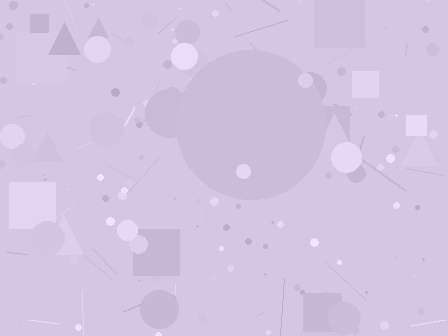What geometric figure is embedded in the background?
A circle is embedded in the background.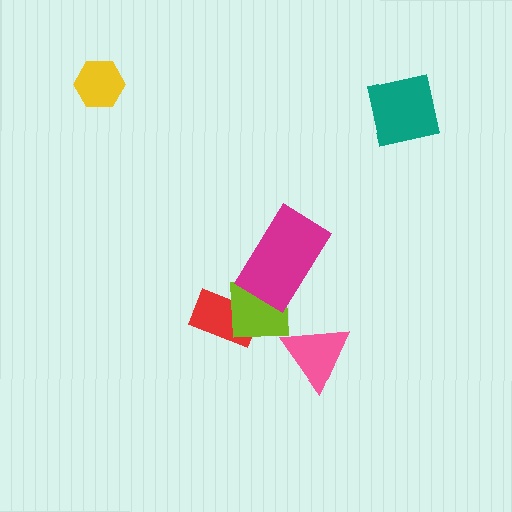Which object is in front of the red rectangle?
The lime square is in front of the red rectangle.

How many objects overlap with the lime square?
2 objects overlap with the lime square.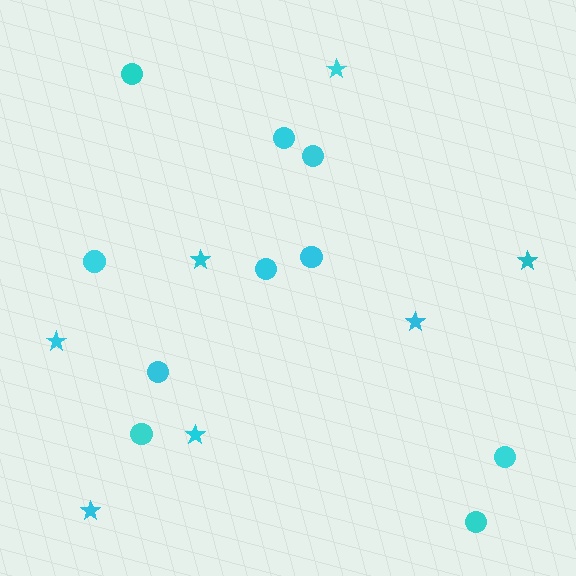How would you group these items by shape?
There are 2 groups: one group of circles (10) and one group of stars (7).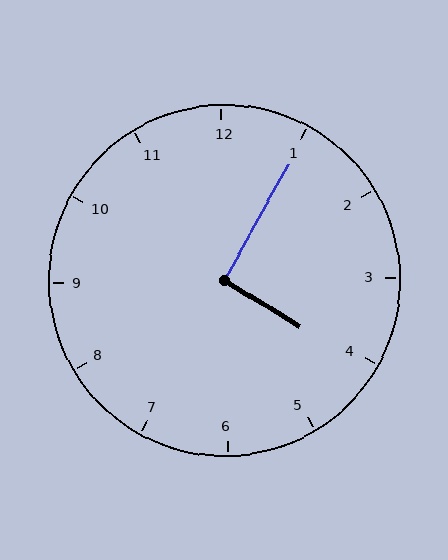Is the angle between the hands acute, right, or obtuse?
It is right.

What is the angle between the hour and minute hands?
Approximately 92 degrees.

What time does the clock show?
4:05.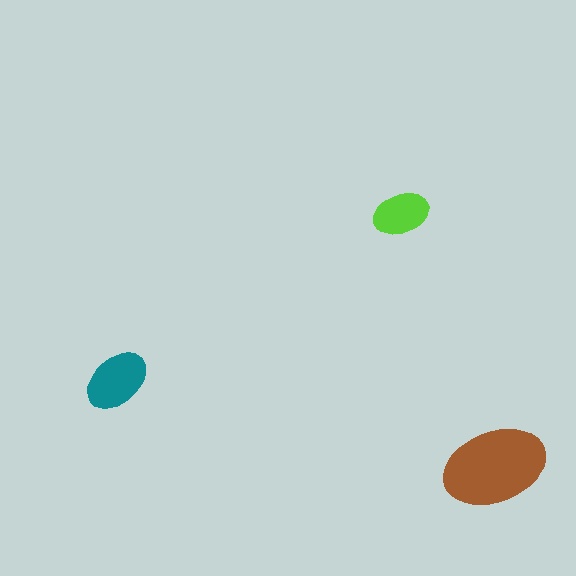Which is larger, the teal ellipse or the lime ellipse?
The teal one.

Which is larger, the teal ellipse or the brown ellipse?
The brown one.